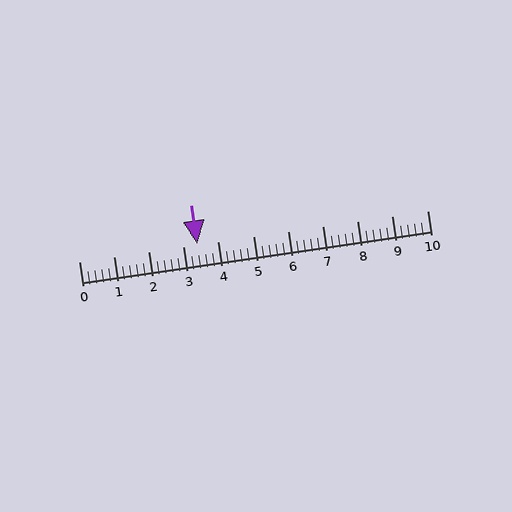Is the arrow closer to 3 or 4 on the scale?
The arrow is closer to 3.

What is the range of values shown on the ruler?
The ruler shows values from 0 to 10.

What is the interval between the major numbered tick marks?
The major tick marks are spaced 1 units apart.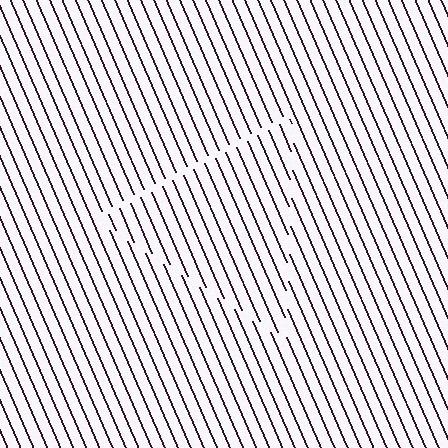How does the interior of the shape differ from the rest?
The interior of the shape contains the same grating, shifted by half a period — the contour is defined by the phase discontinuity where line-ends from the inner and outer gratings abut.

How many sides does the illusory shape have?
3 sides — the line-ends trace a triangle.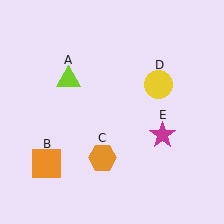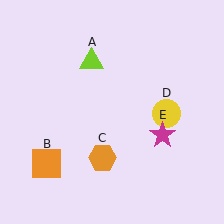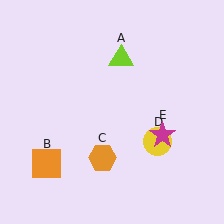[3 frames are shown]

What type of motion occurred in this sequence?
The lime triangle (object A), yellow circle (object D) rotated clockwise around the center of the scene.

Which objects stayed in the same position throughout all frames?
Orange square (object B) and orange hexagon (object C) and magenta star (object E) remained stationary.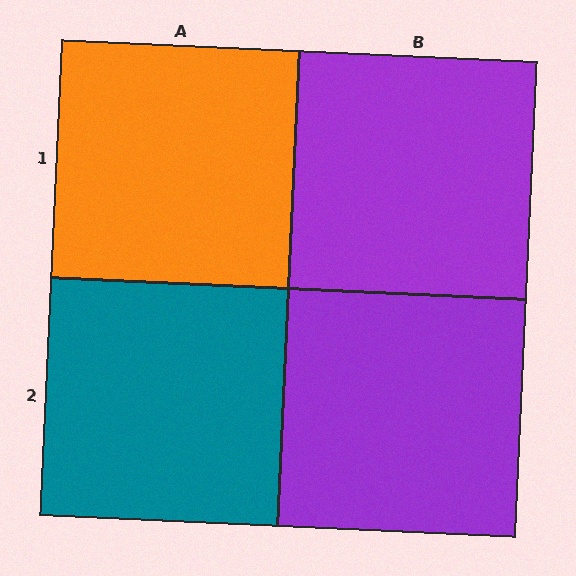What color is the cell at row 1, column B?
Purple.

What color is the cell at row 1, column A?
Orange.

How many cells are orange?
1 cell is orange.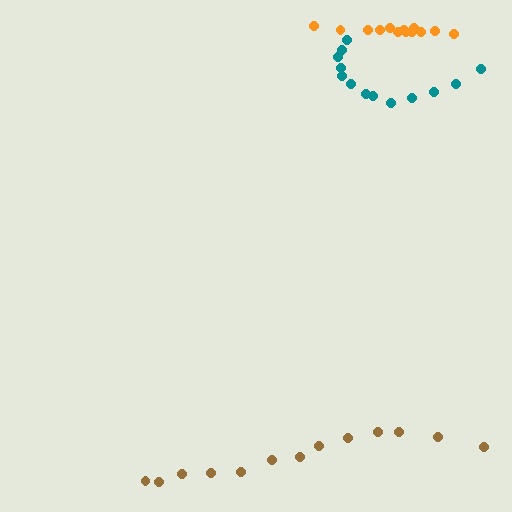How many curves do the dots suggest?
There are 3 distinct paths.